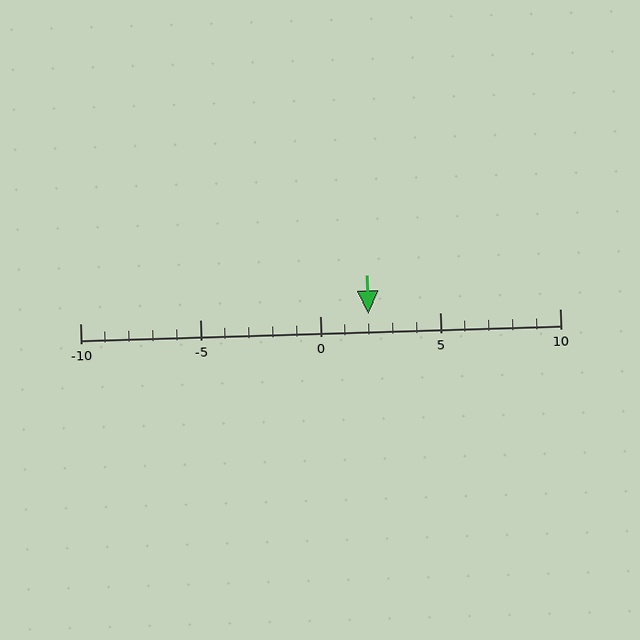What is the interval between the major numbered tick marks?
The major tick marks are spaced 5 units apart.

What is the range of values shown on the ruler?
The ruler shows values from -10 to 10.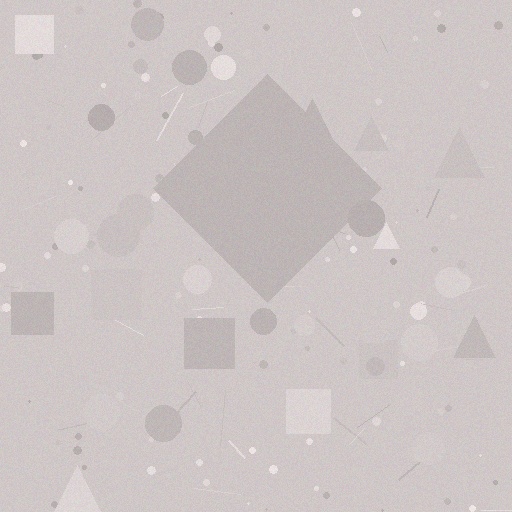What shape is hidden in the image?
A diamond is hidden in the image.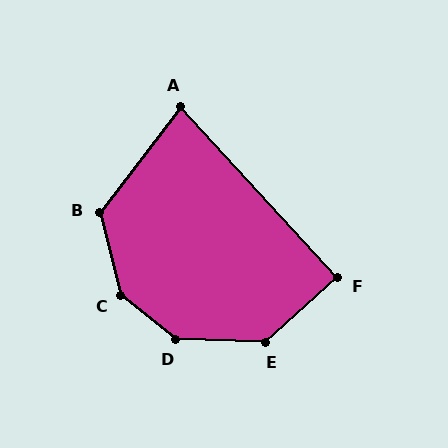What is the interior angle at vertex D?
Approximately 143 degrees (obtuse).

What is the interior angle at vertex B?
Approximately 128 degrees (obtuse).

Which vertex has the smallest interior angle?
A, at approximately 80 degrees.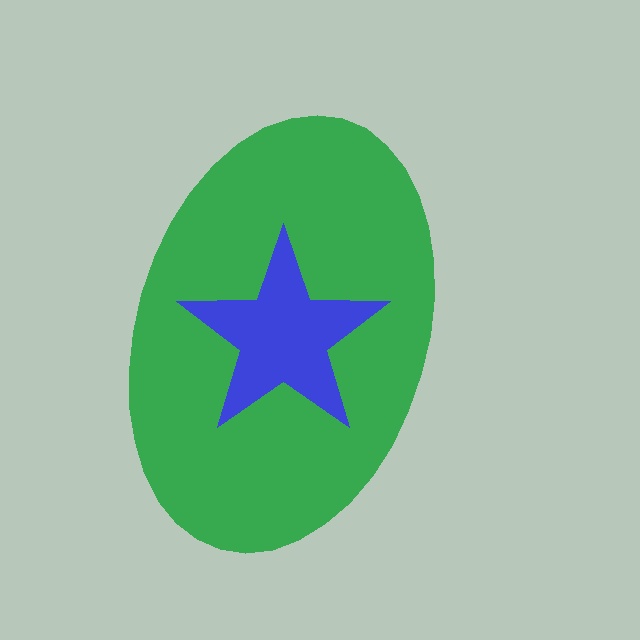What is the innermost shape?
The blue star.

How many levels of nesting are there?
2.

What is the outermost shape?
The green ellipse.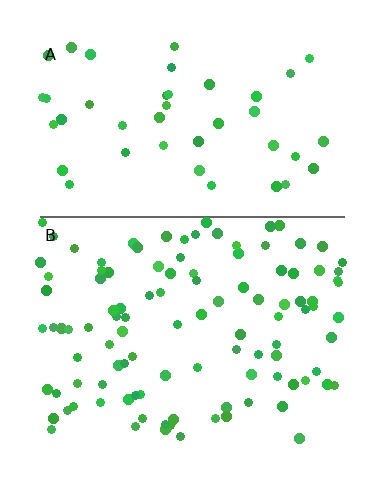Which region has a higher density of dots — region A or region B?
B (the bottom).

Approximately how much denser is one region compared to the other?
Approximately 2.4× — region B over region A.